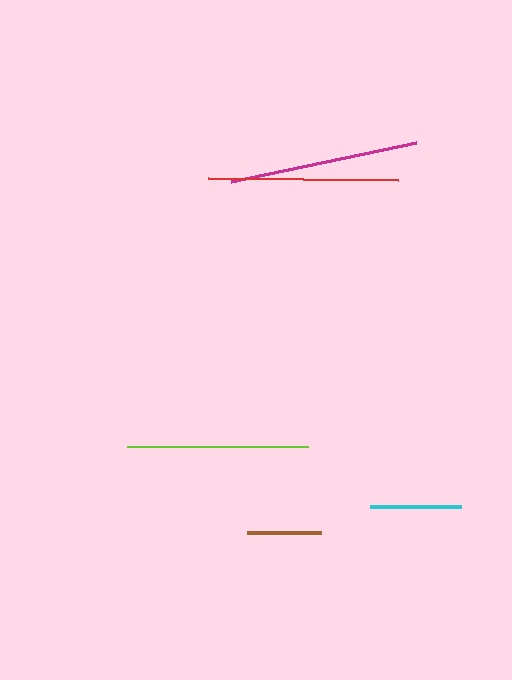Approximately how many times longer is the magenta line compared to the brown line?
The magenta line is approximately 2.6 times the length of the brown line.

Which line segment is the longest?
The red line is the longest at approximately 190 pixels.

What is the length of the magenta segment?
The magenta segment is approximately 189 pixels long.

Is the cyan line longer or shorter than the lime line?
The lime line is longer than the cyan line.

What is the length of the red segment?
The red segment is approximately 190 pixels long.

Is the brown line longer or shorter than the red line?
The red line is longer than the brown line.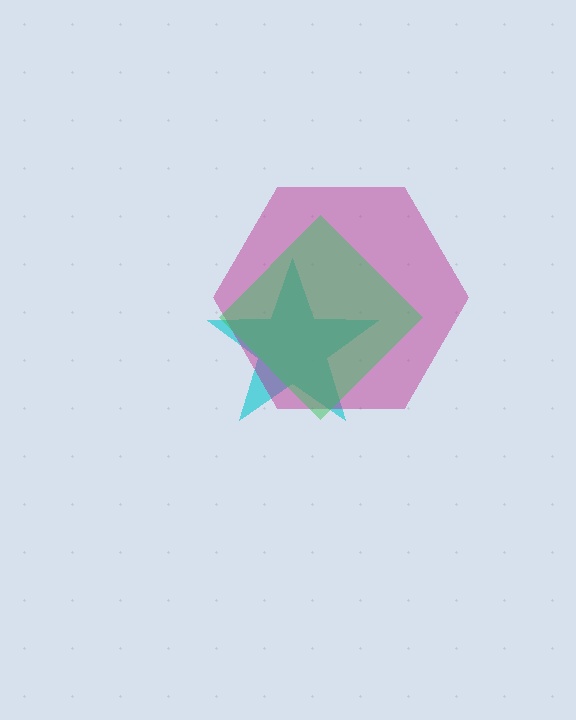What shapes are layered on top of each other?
The layered shapes are: a cyan star, a magenta hexagon, a green diamond.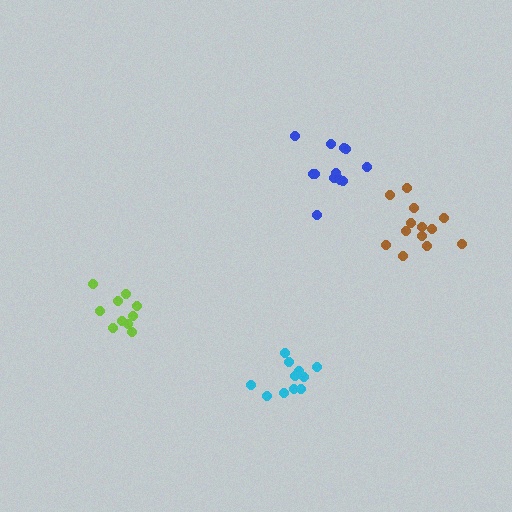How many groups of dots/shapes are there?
There are 4 groups.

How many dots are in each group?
Group 1: 11 dots, Group 2: 10 dots, Group 3: 13 dots, Group 4: 12 dots (46 total).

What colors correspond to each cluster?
The clusters are colored: cyan, lime, brown, blue.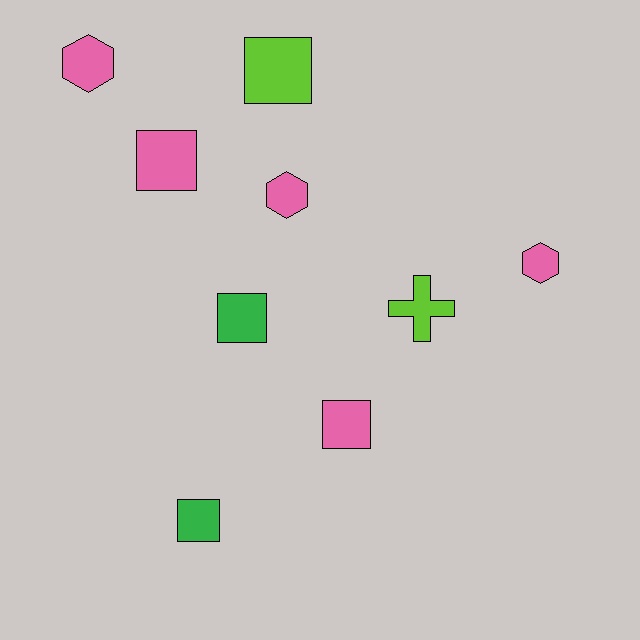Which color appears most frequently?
Pink, with 5 objects.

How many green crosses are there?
There are no green crosses.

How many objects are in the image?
There are 9 objects.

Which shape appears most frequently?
Square, with 5 objects.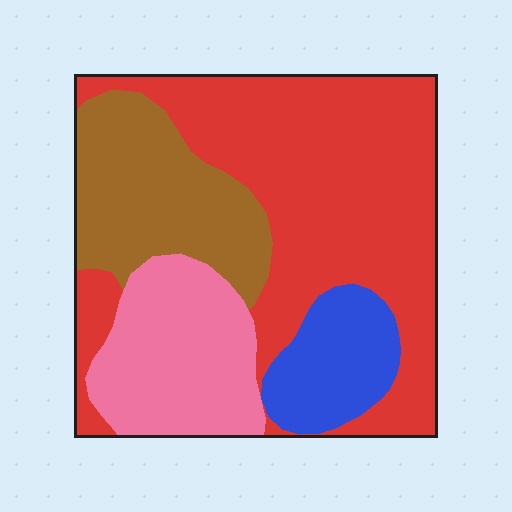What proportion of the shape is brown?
Brown takes up about one fifth (1/5) of the shape.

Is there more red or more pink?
Red.